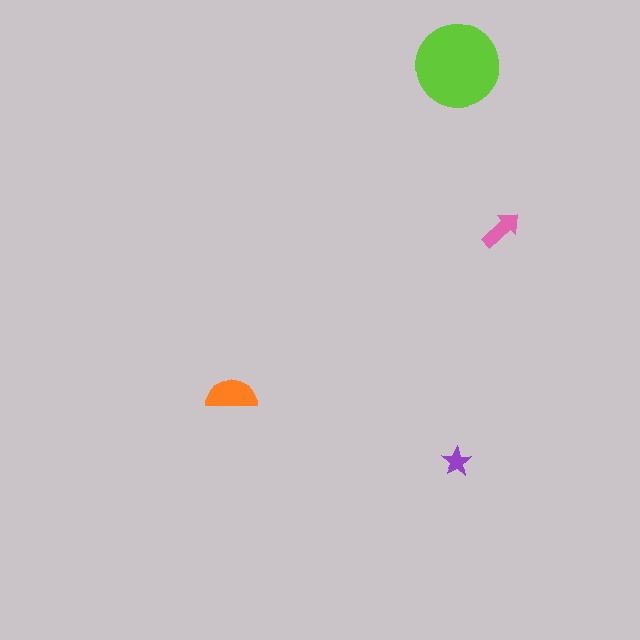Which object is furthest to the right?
The pink arrow is rightmost.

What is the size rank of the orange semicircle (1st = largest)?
2nd.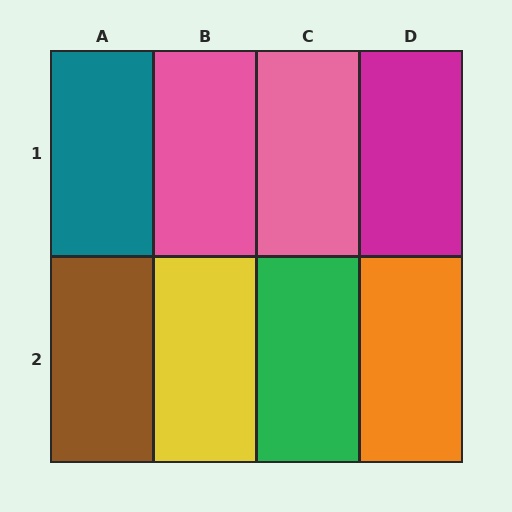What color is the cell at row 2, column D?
Orange.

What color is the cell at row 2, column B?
Yellow.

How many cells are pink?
2 cells are pink.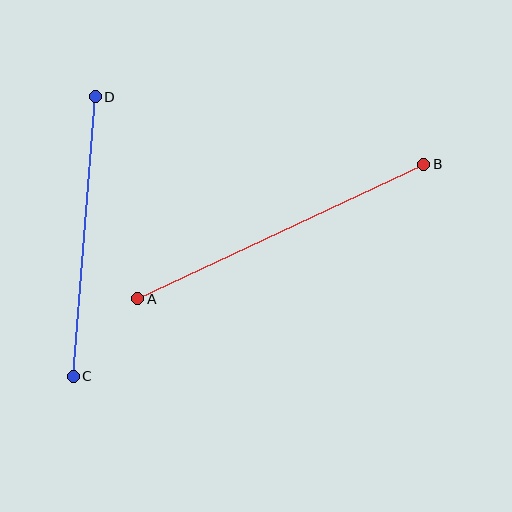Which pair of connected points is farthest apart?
Points A and B are farthest apart.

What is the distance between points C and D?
The distance is approximately 281 pixels.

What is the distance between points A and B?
The distance is approximately 316 pixels.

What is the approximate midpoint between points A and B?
The midpoint is at approximately (281, 231) pixels.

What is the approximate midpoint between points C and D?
The midpoint is at approximately (84, 236) pixels.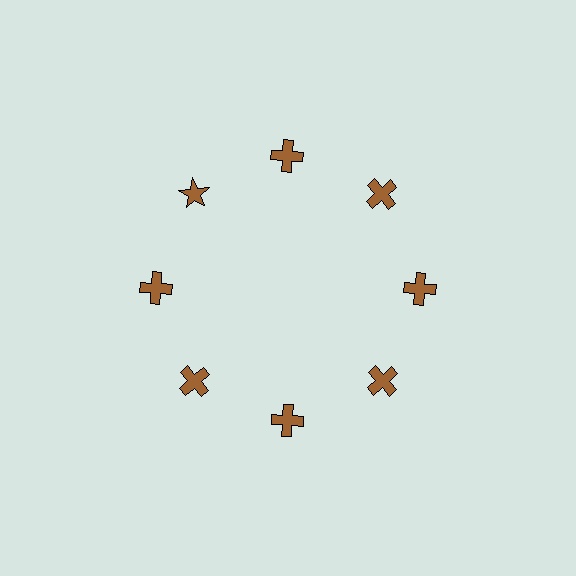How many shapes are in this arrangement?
There are 8 shapes arranged in a ring pattern.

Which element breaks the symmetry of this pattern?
The brown star at roughly the 10 o'clock position breaks the symmetry. All other shapes are brown crosses.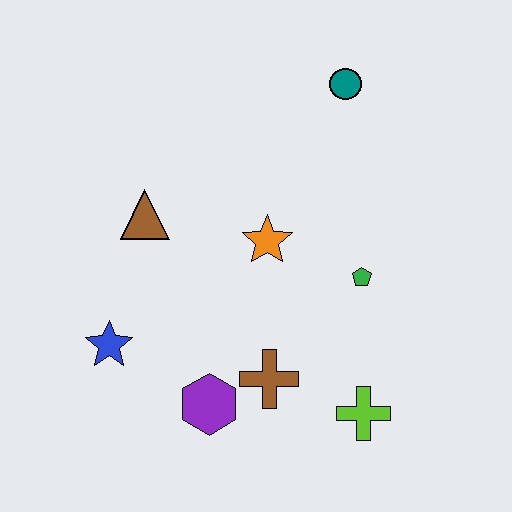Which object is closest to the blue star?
The purple hexagon is closest to the blue star.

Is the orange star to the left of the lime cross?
Yes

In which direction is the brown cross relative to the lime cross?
The brown cross is to the left of the lime cross.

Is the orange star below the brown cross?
No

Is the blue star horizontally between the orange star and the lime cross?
No